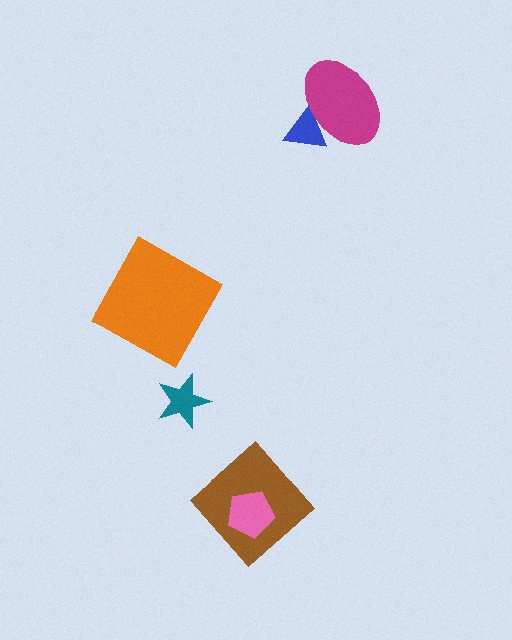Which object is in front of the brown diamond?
The pink pentagon is in front of the brown diamond.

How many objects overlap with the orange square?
0 objects overlap with the orange square.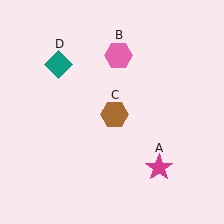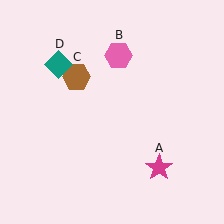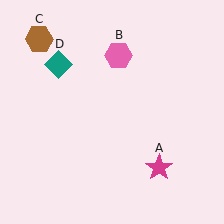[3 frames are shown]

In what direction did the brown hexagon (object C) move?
The brown hexagon (object C) moved up and to the left.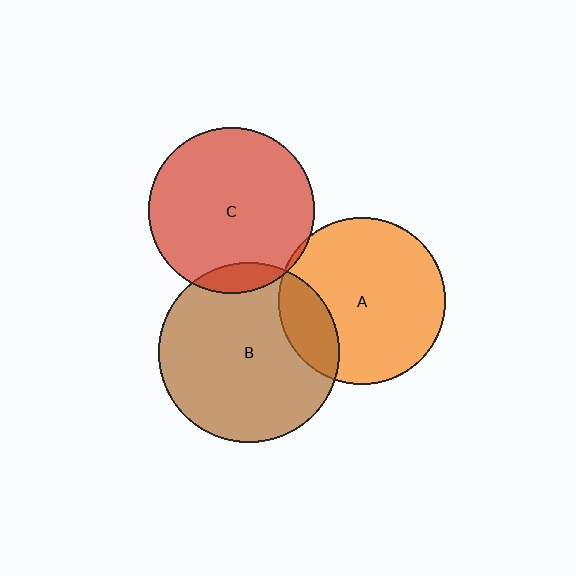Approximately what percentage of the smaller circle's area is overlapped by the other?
Approximately 10%.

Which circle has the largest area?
Circle B (brown).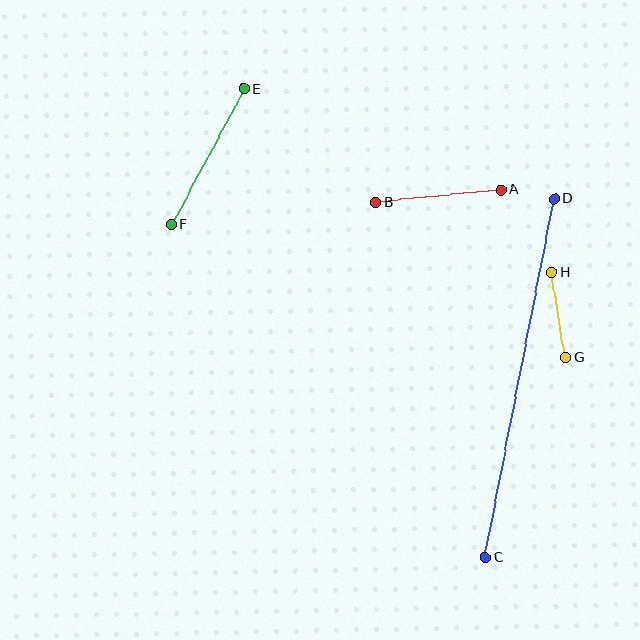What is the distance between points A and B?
The distance is approximately 126 pixels.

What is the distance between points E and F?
The distance is approximately 153 pixels.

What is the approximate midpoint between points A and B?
The midpoint is at approximately (438, 196) pixels.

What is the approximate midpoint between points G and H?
The midpoint is at approximately (559, 315) pixels.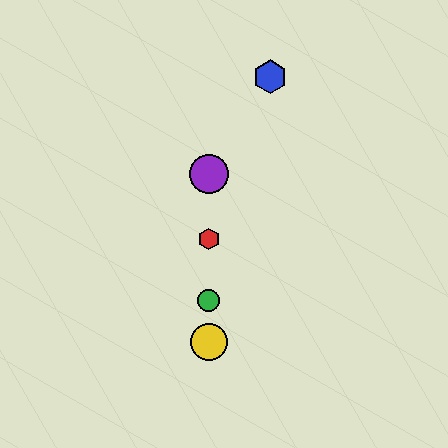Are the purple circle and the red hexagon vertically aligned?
Yes, both are at x≈209.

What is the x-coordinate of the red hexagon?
The red hexagon is at x≈209.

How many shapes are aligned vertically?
4 shapes (the red hexagon, the green circle, the yellow circle, the purple circle) are aligned vertically.